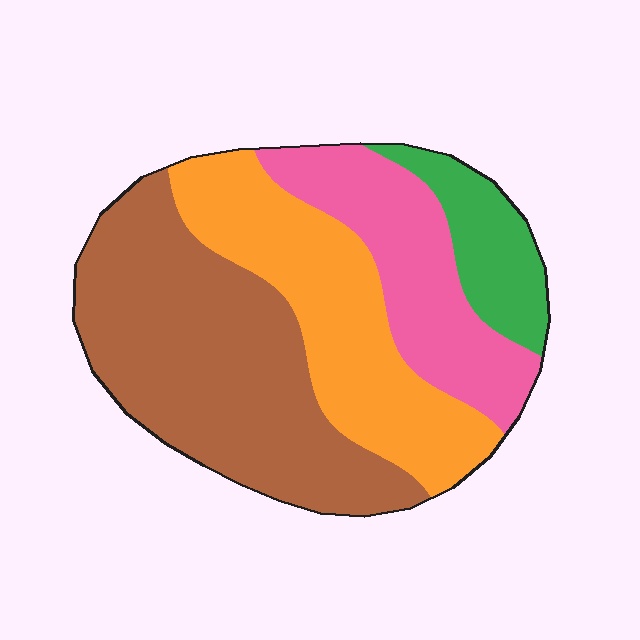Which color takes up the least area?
Green, at roughly 10%.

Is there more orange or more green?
Orange.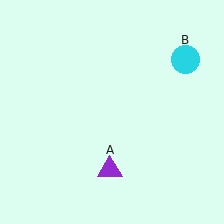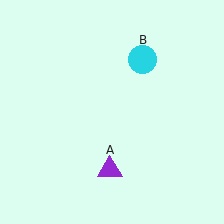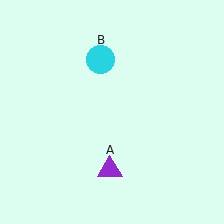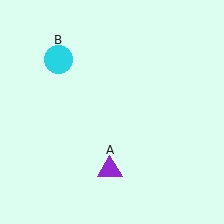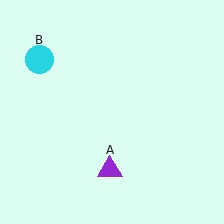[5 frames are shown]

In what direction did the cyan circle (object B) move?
The cyan circle (object B) moved left.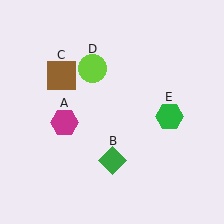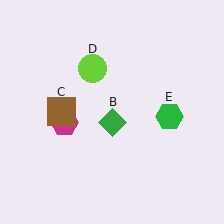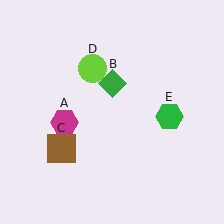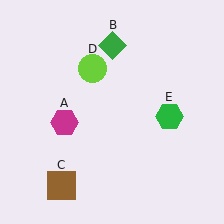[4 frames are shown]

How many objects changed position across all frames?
2 objects changed position: green diamond (object B), brown square (object C).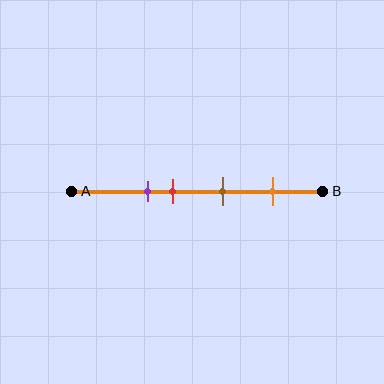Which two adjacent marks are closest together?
The purple and red marks are the closest adjacent pair.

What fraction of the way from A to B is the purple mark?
The purple mark is approximately 30% (0.3) of the way from A to B.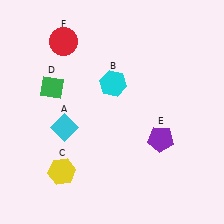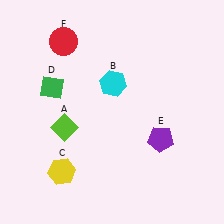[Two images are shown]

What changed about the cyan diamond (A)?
In Image 1, A is cyan. In Image 2, it changed to lime.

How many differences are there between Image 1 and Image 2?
There is 1 difference between the two images.